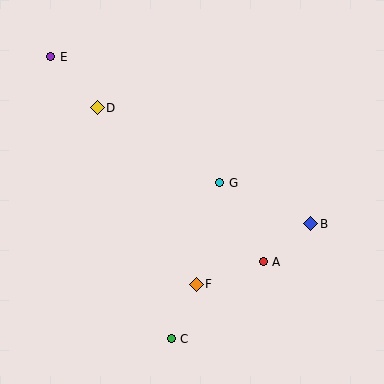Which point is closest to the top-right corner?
Point B is closest to the top-right corner.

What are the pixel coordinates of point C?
Point C is at (171, 339).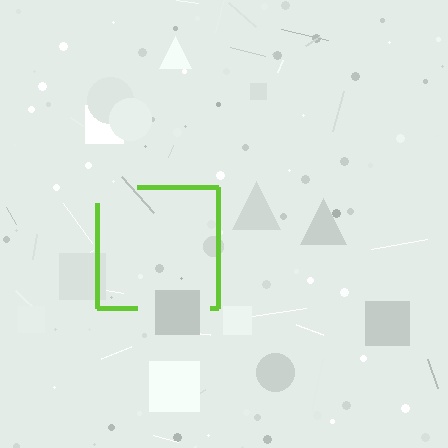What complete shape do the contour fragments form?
The contour fragments form a square.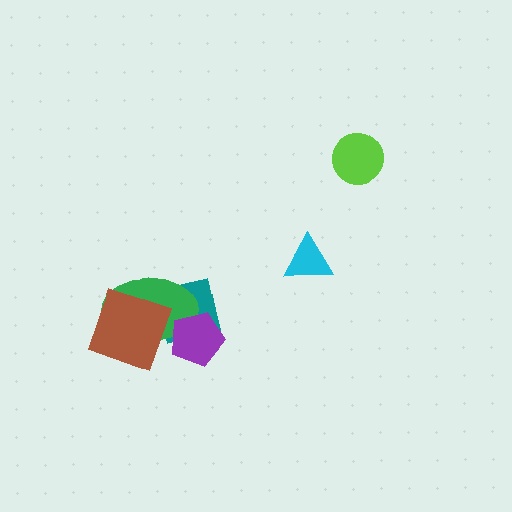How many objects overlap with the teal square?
2 objects overlap with the teal square.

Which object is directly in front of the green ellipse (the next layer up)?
The purple pentagon is directly in front of the green ellipse.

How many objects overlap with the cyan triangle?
0 objects overlap with the cyan triangle.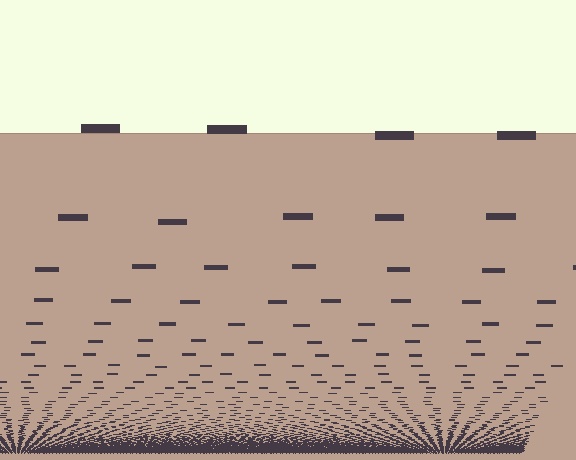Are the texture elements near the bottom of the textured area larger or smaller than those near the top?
Smaller. The gradient is inverted — elements near the bottom are smaller and denser.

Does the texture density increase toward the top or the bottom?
Density increases toward the bottom.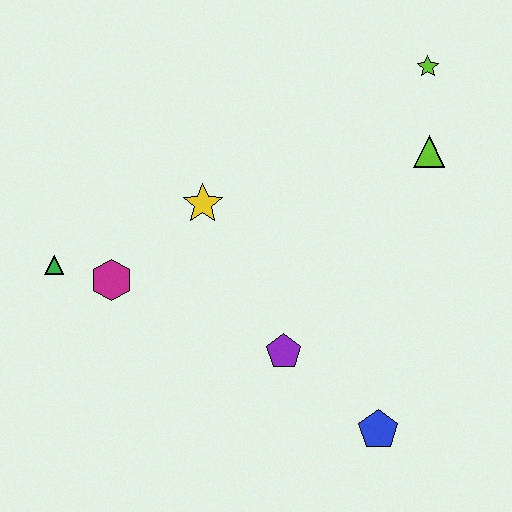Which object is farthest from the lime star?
The green triangle is farthest from the lime star.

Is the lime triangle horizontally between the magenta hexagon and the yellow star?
No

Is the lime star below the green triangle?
No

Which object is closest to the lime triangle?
The lime star is closest to the lime triangle.